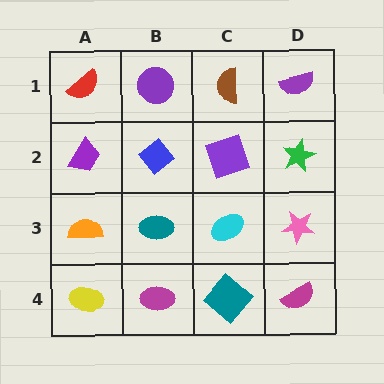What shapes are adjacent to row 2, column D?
A purple semicircle (row 1, column D), a pink star (row 3, column D), a purple square (row 2, column C).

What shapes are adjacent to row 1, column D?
A green star (row 2, column D), a brown semicircle (row 1, column C).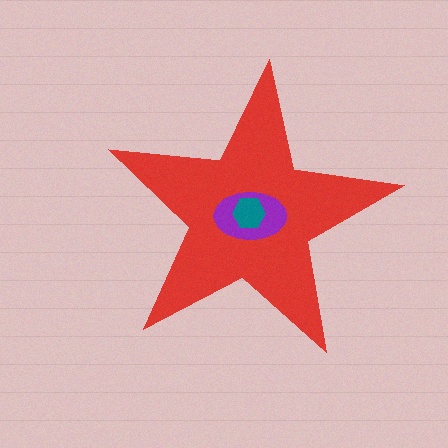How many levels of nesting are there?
3.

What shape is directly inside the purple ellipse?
The teal hexagon.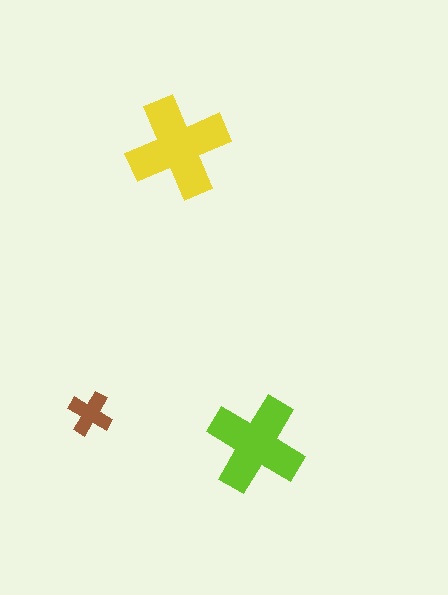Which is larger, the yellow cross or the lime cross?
The yellow one.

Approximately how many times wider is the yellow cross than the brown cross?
About 2.5 times wider.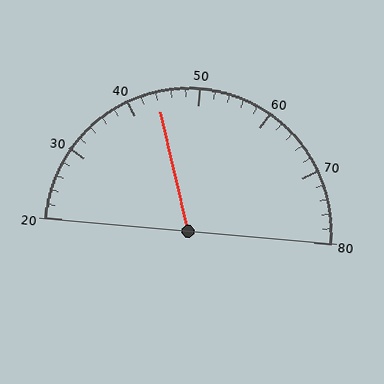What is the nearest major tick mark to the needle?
The nearest major tick mark is 40.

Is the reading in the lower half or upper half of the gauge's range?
The reading is in the lower half of the range (20 to 80).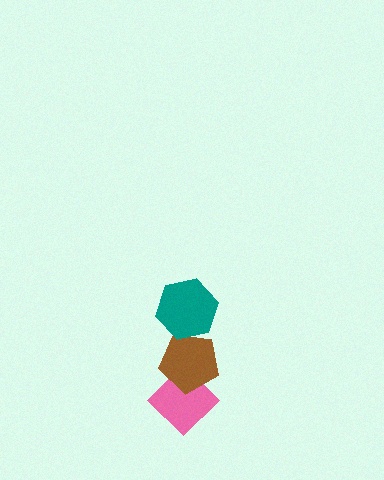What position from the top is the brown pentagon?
The brown pentagon is 2nd from the top.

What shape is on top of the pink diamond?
The brown pentagon is on top of the pink diamond.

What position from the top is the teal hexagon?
The teal hexagon is 1st from the top.